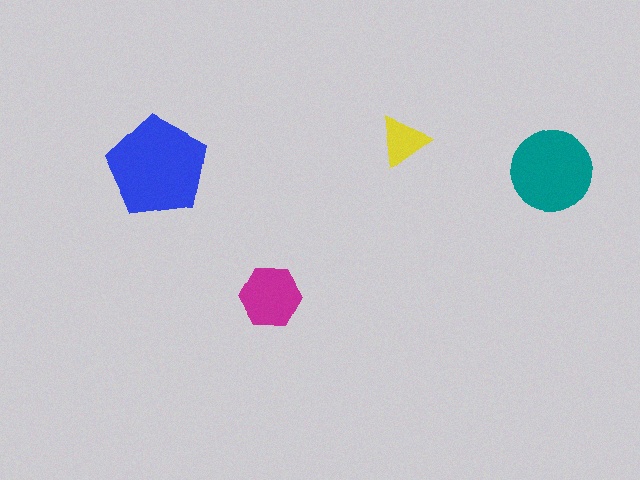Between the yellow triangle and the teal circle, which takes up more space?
The teal circle.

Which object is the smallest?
The yellow triangle.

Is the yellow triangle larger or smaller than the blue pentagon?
Smaller.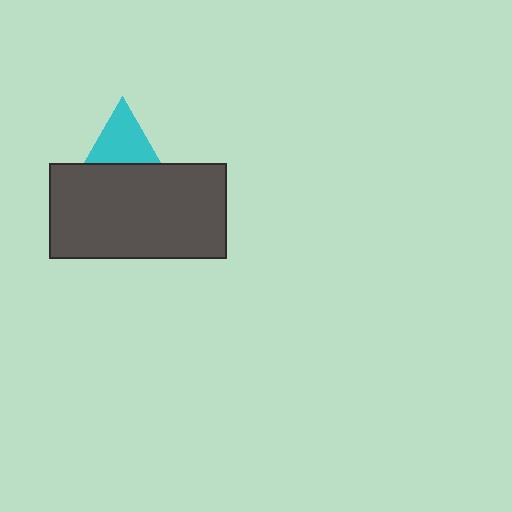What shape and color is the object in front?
The object in front is a dark gray rectangle.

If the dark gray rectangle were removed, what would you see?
You would see the complete cyan triangle.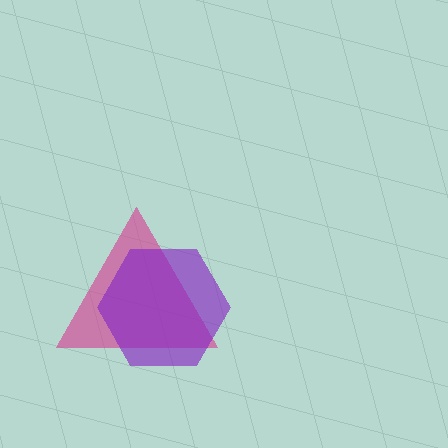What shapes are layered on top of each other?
The layered shapes are: a magenta triangle, a purple hexagon.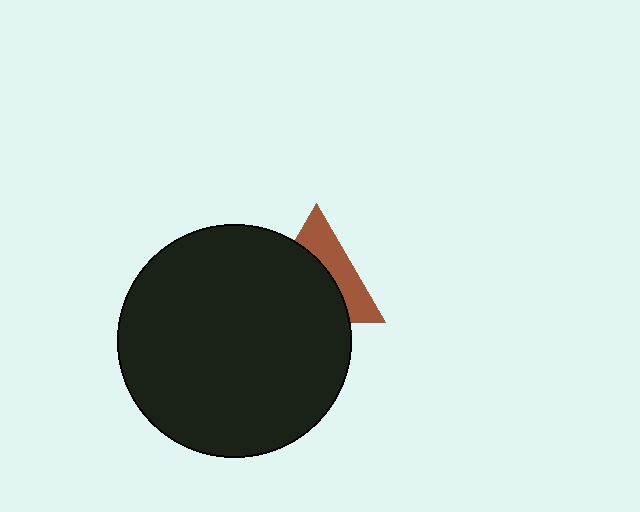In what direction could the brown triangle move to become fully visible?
The brown triangle could move toward the upper-right. That would shift it out from behind the black circle entirely.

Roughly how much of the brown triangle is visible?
A small part of it is visible (roughly 40%).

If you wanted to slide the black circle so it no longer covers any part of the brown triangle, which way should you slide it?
Slide it toward the lower-left — that is the most direct way to separate the two shapes.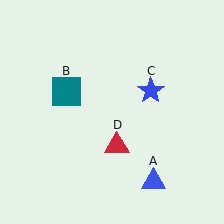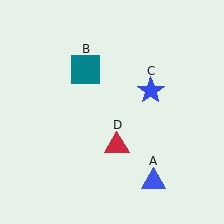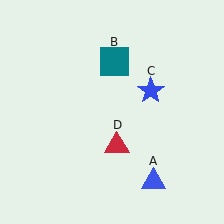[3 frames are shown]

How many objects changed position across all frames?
1 object changed position: teal square (object B).